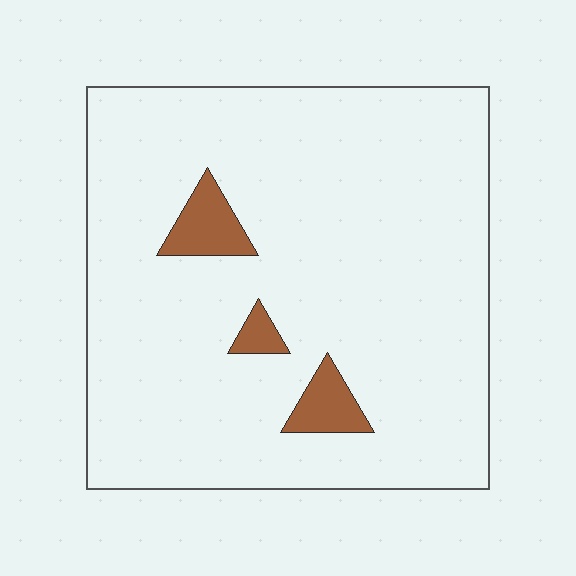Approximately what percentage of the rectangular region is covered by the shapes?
Approximately 5%.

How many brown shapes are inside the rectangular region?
3.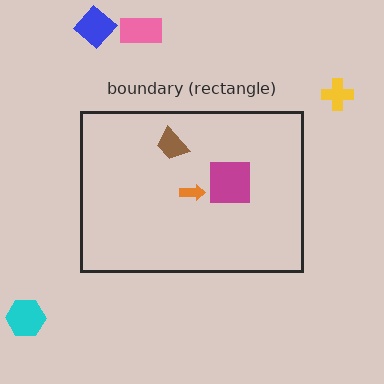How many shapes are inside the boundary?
3 inside, 4 outside.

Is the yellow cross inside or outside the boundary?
Outside.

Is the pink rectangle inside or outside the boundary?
Outside.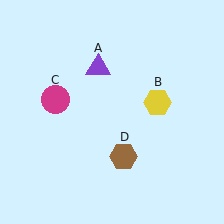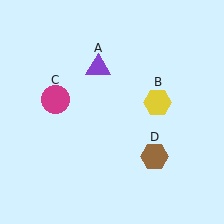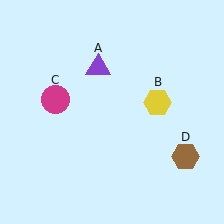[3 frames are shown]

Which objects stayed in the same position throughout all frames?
Purple triangle (object A) and yellow hexagon (object B) and magenta circle (object C) remained stationary.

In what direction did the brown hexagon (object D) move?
The brown hexagon (object D) moved right.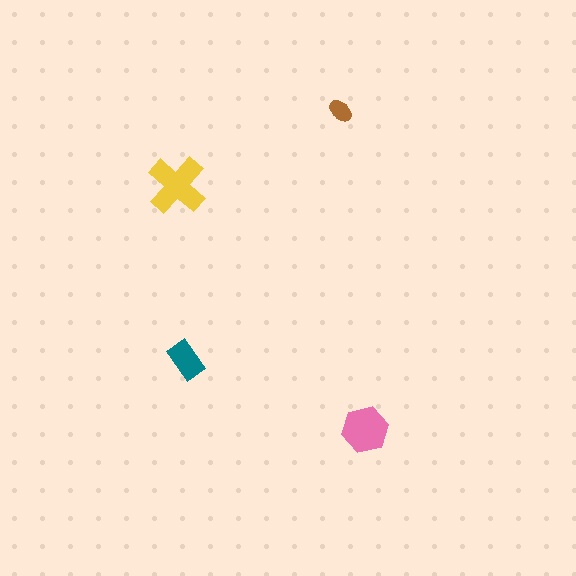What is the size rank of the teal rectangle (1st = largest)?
3rd.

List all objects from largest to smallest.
The yellow cross, the pink hexagon, the teal rectangle, the brown ellipse.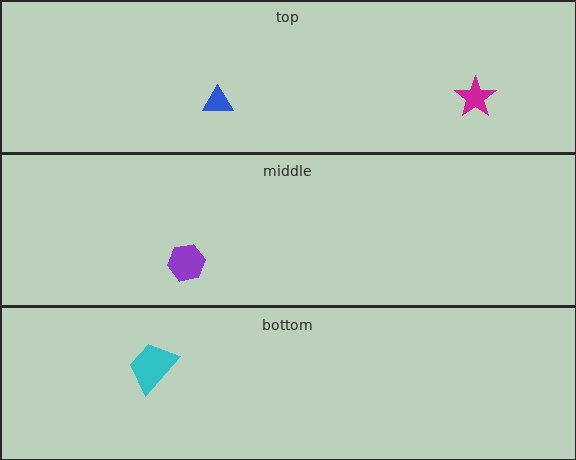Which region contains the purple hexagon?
The middle region.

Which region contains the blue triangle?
The top region.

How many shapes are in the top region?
2.